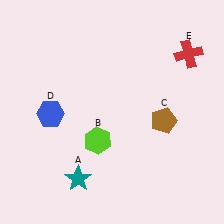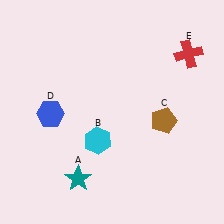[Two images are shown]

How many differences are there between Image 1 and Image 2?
There is 1 difference between the two images.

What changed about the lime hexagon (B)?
In Image 1, B is lime. In Image 2, it changed to cyan.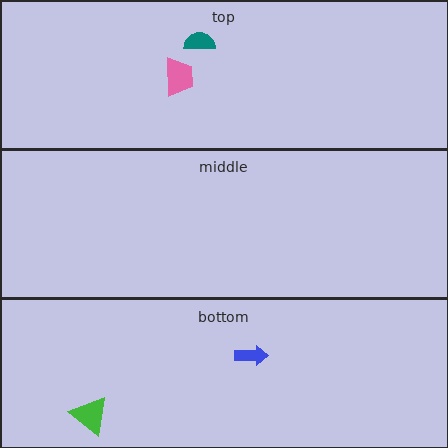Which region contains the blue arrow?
The bottom region.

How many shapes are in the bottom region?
2.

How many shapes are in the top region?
2.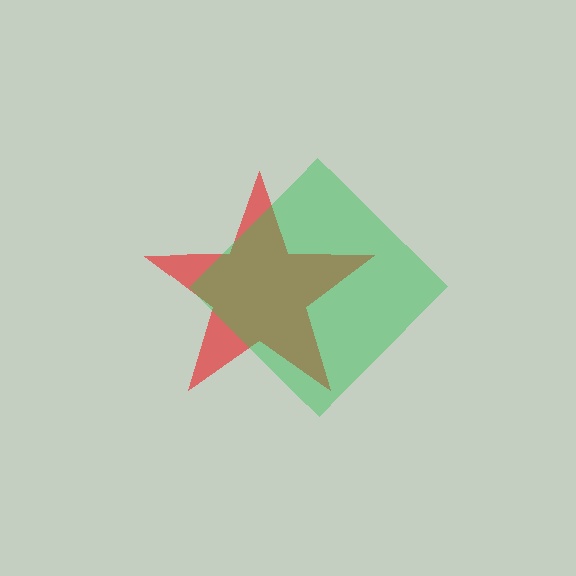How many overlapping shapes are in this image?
There are 2 overlapping shapes in the image.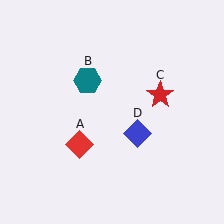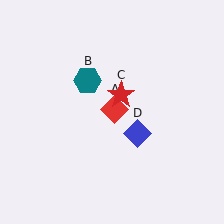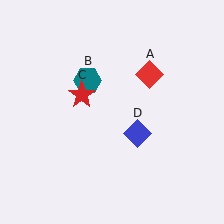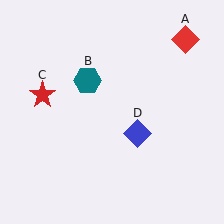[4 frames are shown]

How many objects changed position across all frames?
2 objects changed position: red diamond (object A), red star (object C).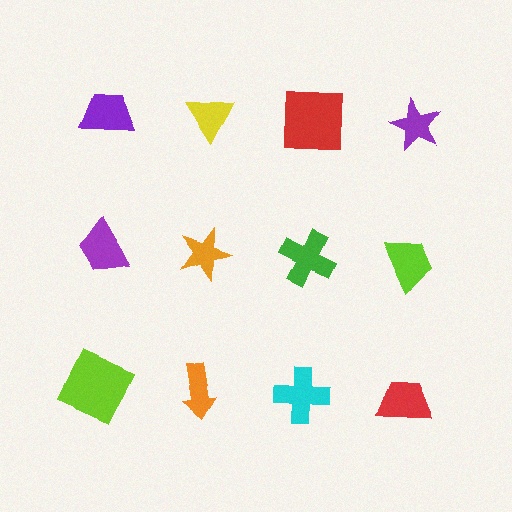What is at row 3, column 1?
A lime square.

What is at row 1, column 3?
A red square.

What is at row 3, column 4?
A red trapezoid.